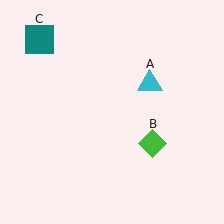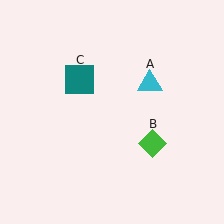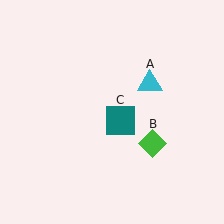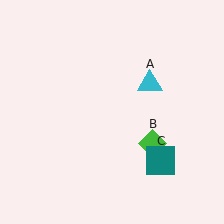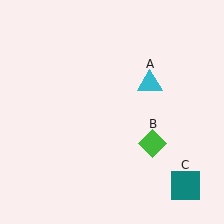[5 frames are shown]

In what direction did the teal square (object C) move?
The teal square (object C) moved down and to the right.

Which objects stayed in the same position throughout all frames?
Cyan triangle (object A) and green diamond (object B) remained stationary.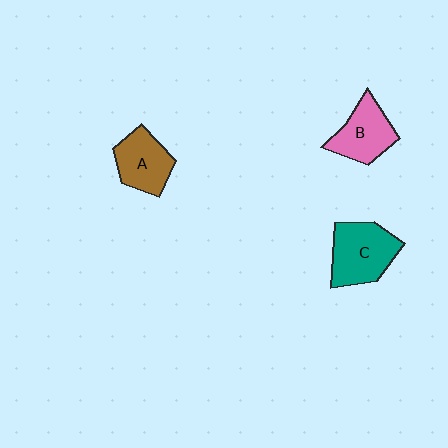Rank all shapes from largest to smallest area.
From largest to smallest: C (teal), B (pink), A (brown).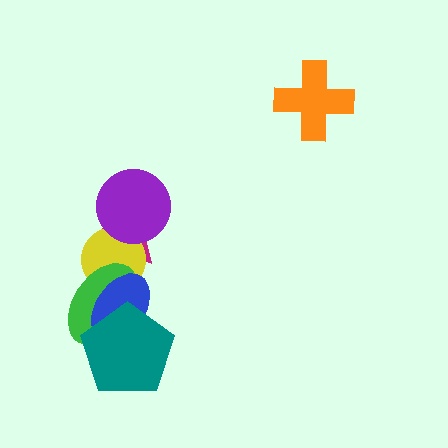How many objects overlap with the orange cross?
0 objects overlap with the orange cross.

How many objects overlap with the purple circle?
2 objects overlap with the purple circle.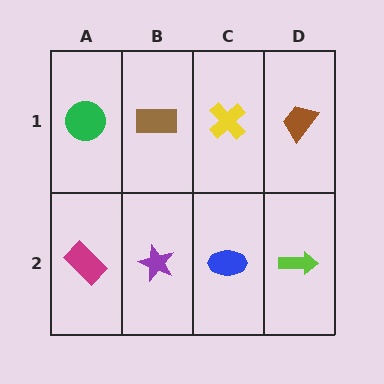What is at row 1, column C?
A yellow cross.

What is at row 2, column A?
A magenta rectangle.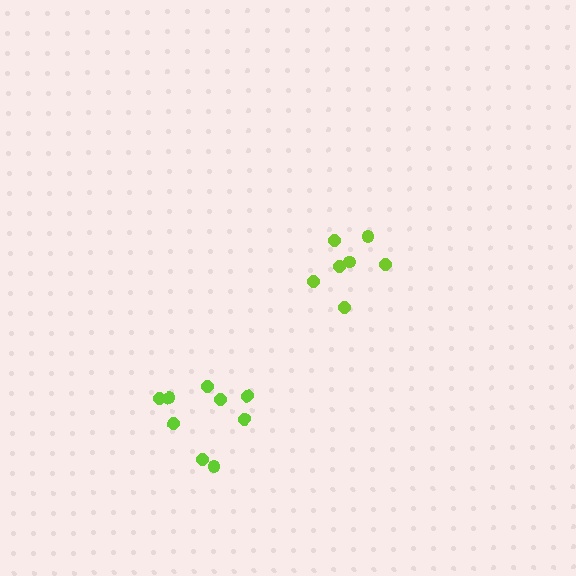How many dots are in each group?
Group 1: 7 dots, Group 2: 9 dots (16 total).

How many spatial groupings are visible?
There are 2 spatial groupings.